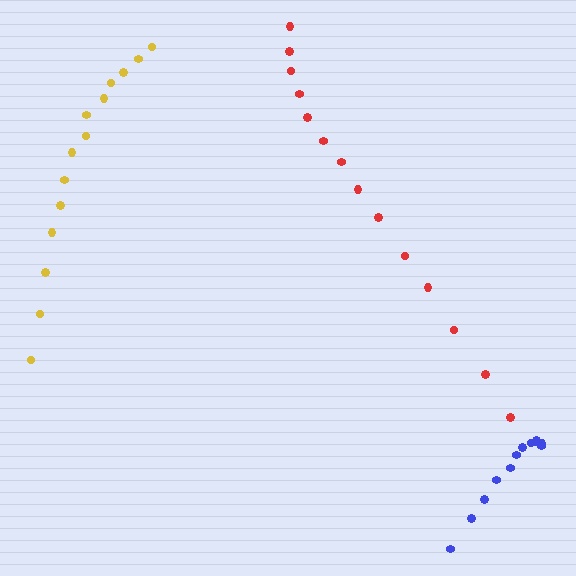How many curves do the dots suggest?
There are 3 distinct paths.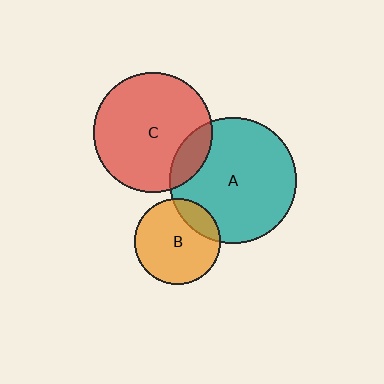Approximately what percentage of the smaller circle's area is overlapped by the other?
Approximately 20%.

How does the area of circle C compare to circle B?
Approximately 1.9 times.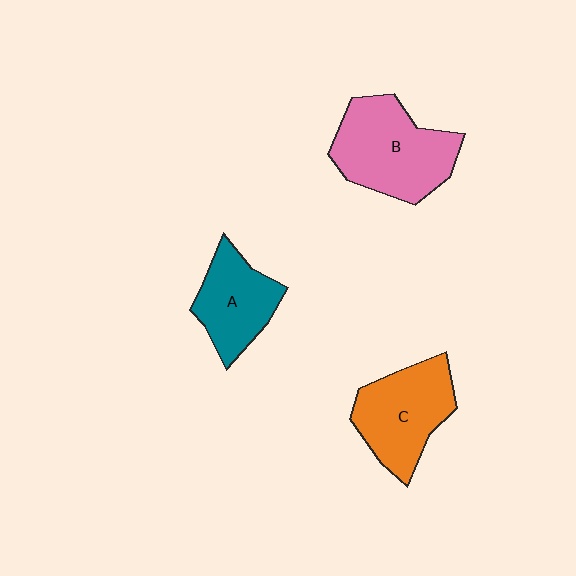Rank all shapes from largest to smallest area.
From largest to smallest: B (pink), C (orange), A (teal).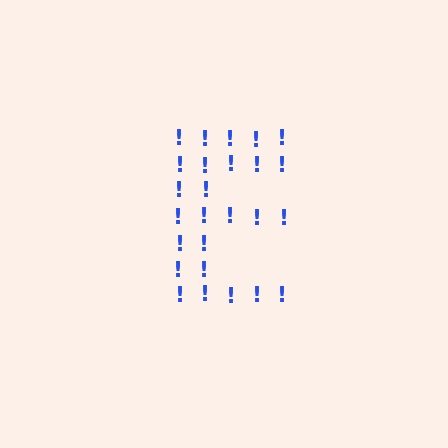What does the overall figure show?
The overall figure shows the letter E.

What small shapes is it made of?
It is made of small exclamation marks.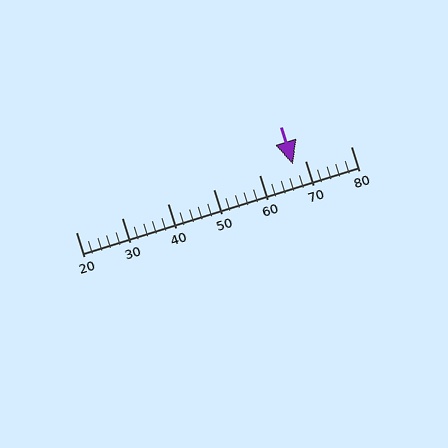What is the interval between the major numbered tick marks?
The major tick marks are spaced 10 units apart.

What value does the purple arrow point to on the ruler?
The purple arrow points to approximately 67.